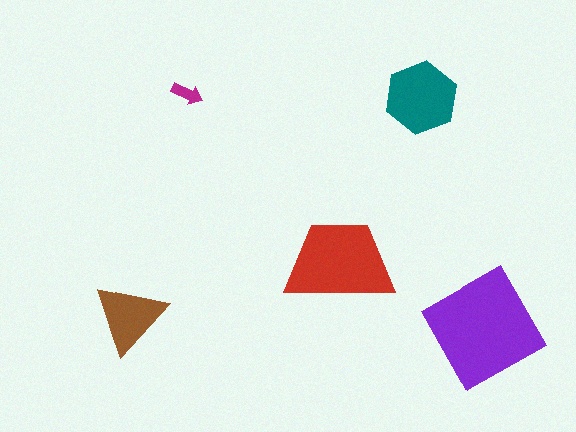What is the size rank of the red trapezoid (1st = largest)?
2nd.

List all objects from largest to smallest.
The purple diamond, the red trapezoid, the teal hexagon, the brown triangle, the magenta arrow.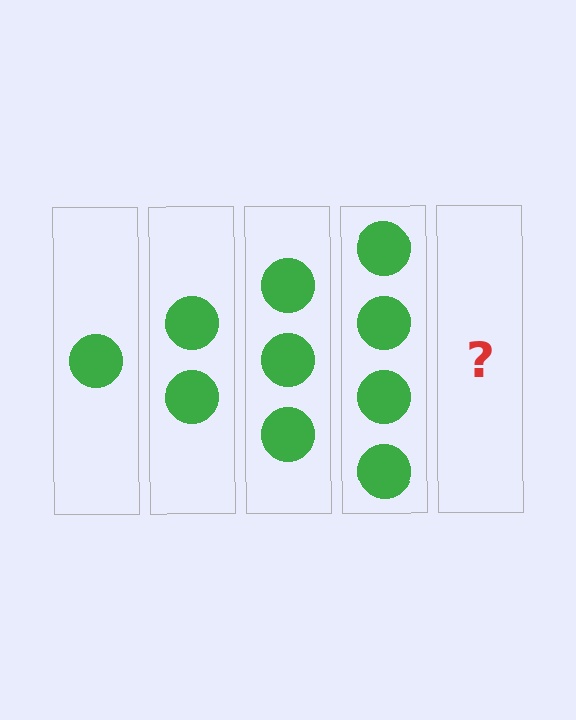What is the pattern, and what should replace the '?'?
The pattern is that each step adds one more circle. The '?' should be 5 circles.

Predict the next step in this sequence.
The next step is 5 circles.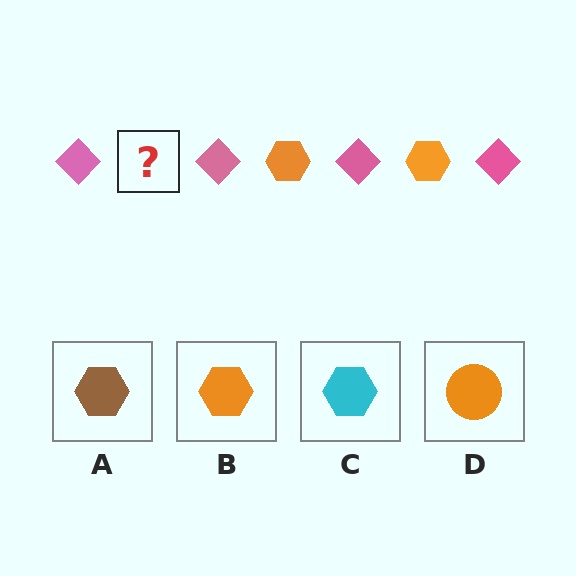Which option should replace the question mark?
Option B.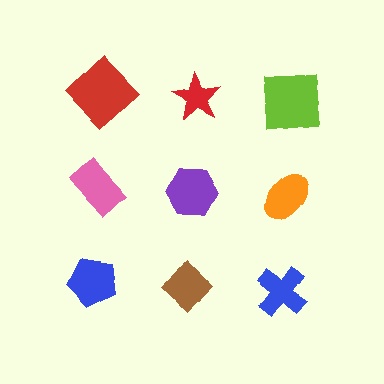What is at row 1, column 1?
A red diamond.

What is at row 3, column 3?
A blue cross.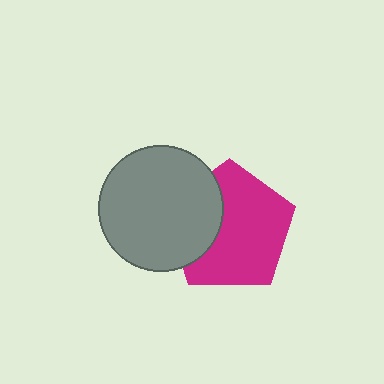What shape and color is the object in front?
The object in front is a gray circle.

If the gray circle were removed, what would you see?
You would see the complete magenta pentagon.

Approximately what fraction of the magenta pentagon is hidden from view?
Roughly 31% of the magenta pentagon is hidden behind the gray circle.